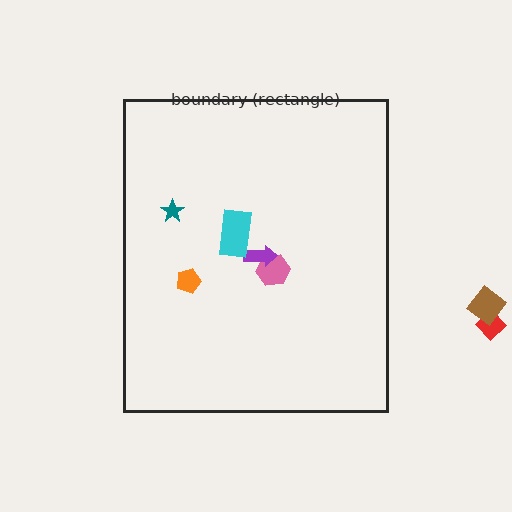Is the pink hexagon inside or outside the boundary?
Inside.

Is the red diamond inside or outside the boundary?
Outside.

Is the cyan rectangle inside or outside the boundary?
Inside.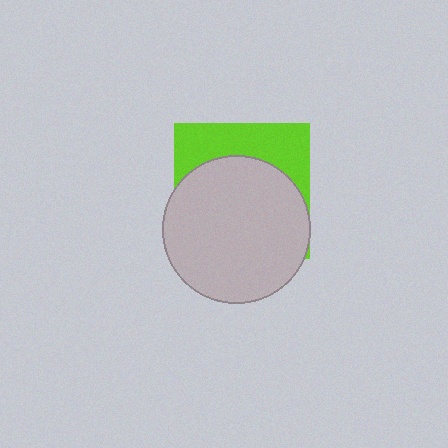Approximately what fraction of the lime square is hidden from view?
Roughly 67% of the lime square is hidden behind the light gray circle.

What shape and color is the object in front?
The object in front is a light gray circle.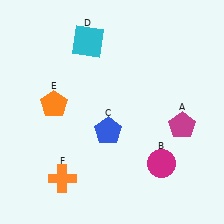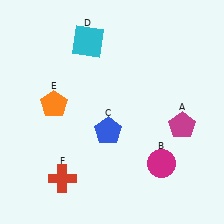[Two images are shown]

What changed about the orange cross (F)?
In Image 1, F is orange. In Image 2, it changed to red.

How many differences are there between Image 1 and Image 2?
There is 1 difference between the two images.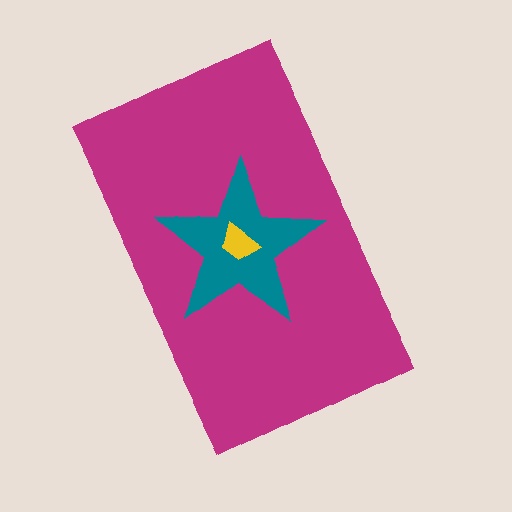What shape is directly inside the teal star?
The yellow trapezoid.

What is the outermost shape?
The magenta rectangle.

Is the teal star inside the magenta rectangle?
Yes.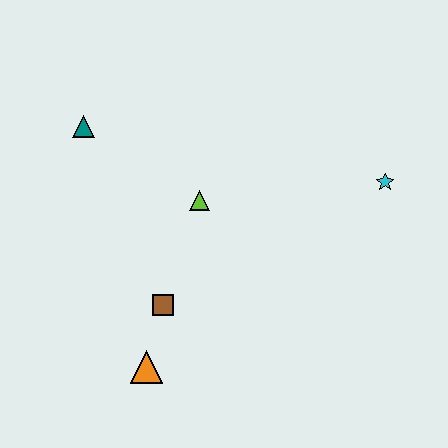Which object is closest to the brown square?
The orange triangle is closest to the brown square.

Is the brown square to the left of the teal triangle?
No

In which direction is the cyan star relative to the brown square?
The cyan star is to the right of the brown square.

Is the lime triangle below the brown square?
No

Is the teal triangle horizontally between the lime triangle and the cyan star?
No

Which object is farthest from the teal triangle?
The cyan star is farthest from the teal triangle.